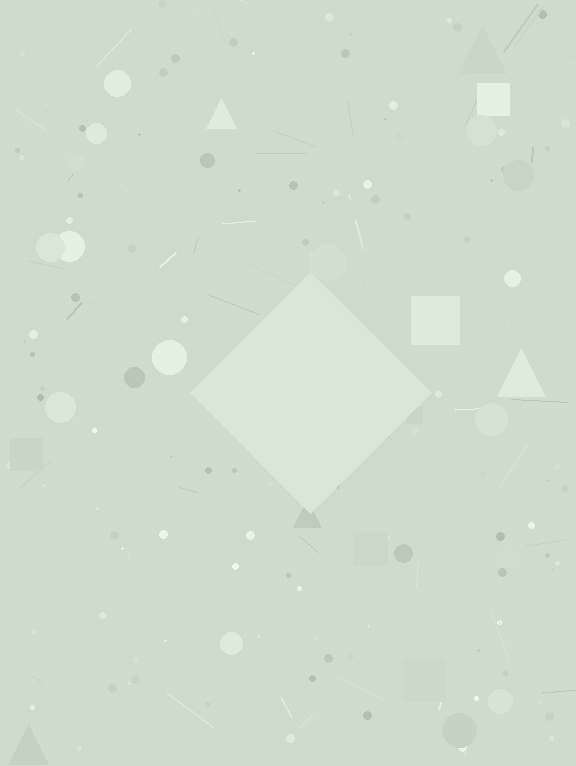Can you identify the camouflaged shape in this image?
The camouflaged shape is a diamond.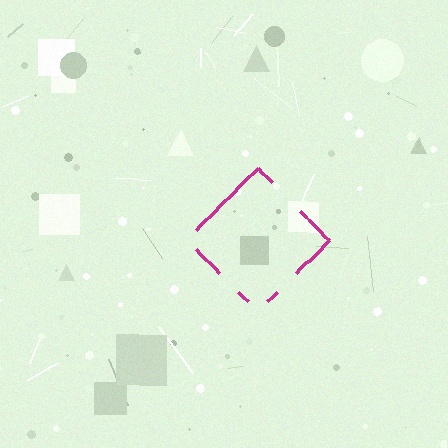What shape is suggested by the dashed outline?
The dashed outline suggests a diamond.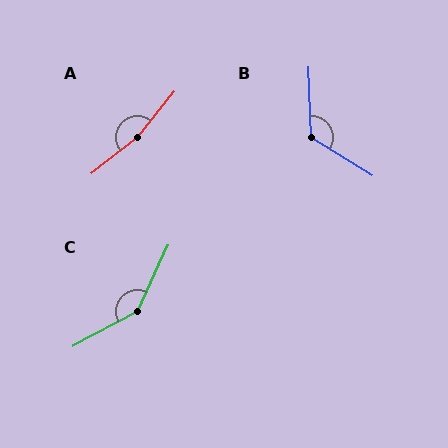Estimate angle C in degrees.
Approximately 144 degrees.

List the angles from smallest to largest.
B (124°), C (144°), A (167°).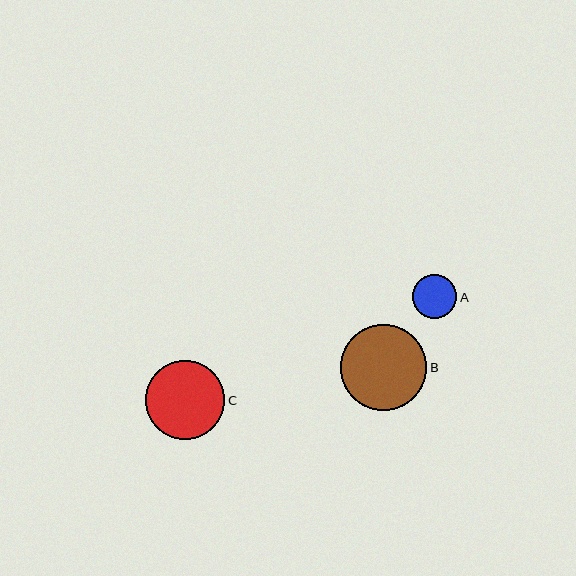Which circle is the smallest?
Circle A is the smallest with a size of approximately 44 pixels.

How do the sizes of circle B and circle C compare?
Circle B and circle C are approximately the same size.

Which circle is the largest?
Circle B is the largest with a size of approximately 87 pixels.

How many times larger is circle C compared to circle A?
Circle C is approximately 1.8 times the size of circle A.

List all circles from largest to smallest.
From largest to smallest: B, C, A.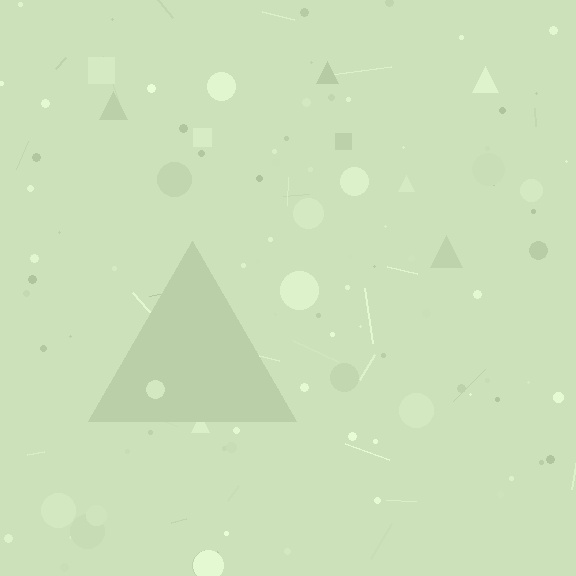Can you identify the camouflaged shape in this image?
The camouflaged shape is a triangle.